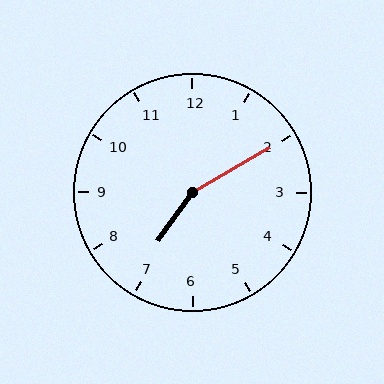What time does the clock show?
7:10.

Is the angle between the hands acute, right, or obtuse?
It is obtuse.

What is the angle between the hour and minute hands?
Approximately 155 degrees.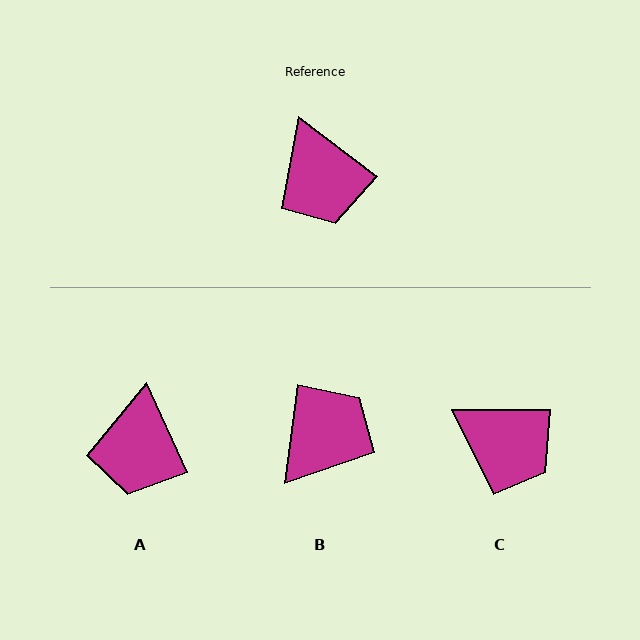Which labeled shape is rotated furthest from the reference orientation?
B, about 120 degrees away.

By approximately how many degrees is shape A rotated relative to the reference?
Approximately 28 degrees clockwise.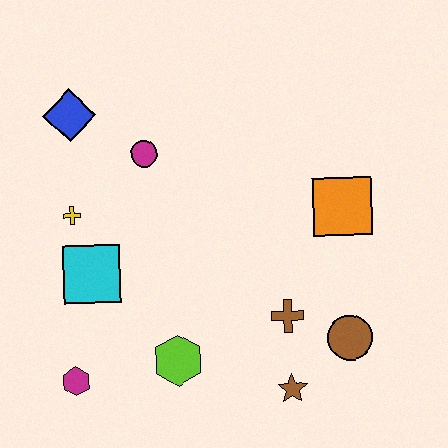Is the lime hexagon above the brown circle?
No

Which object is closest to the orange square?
The brown cross is closest to the orange square.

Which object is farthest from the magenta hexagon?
The orange square is farthest from the magenta hexagon.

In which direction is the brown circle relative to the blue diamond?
The brown circle is to the right of the blue diamond.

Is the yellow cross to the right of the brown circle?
No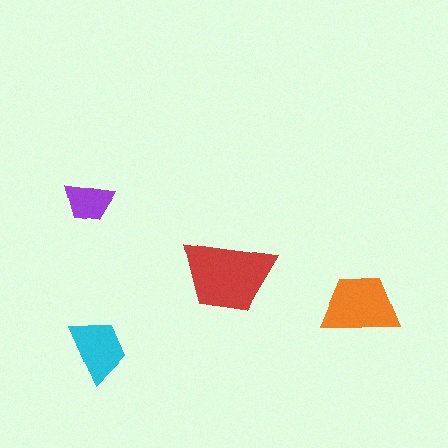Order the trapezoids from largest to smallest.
the red one, the orange one, the cyan one, the purple one.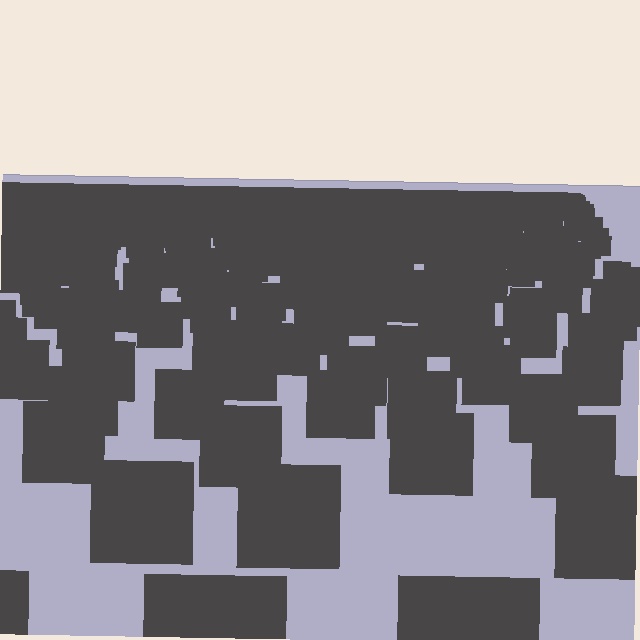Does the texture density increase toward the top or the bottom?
Density increases toward the top.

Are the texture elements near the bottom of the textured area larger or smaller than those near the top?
Larger. Near the bottom, elements are closer to the viewer and appear at a bigger on-screen size.